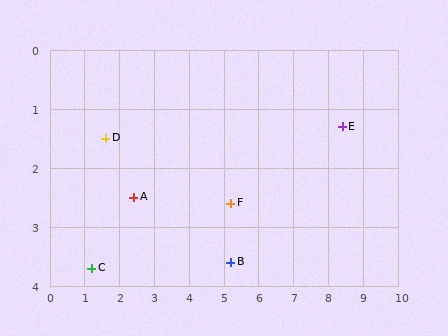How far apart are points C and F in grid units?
Points C and F are about 4.1 grid units apart.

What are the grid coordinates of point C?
Point C is at approximately (1.2, 3.7).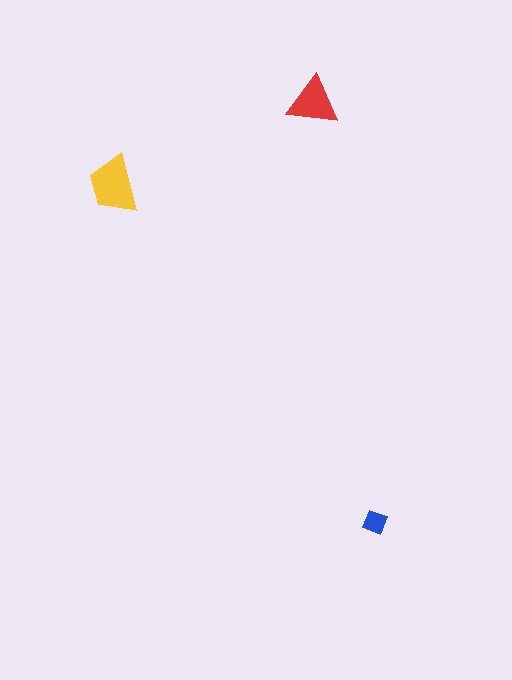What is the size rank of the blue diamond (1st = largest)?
3rd.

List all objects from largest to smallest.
The yellow trapezoid, the red triangle, the blue diamond.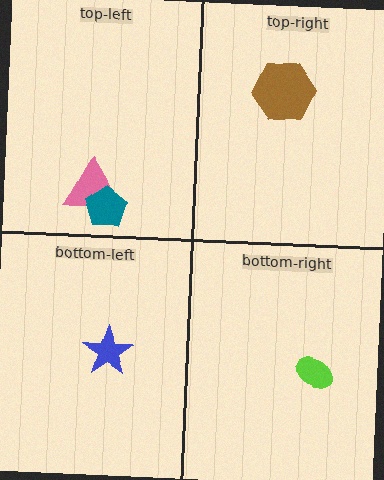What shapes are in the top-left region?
The pink triangle, the teal pentagon.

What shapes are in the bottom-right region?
The lime ellipse.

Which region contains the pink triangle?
The top-left region.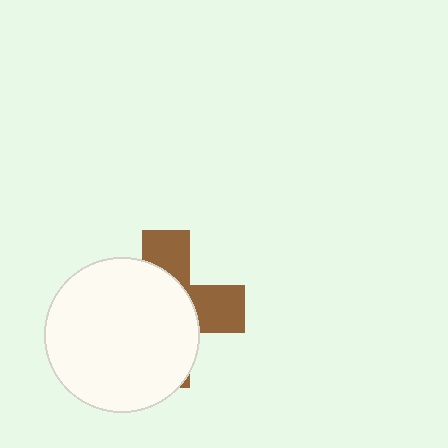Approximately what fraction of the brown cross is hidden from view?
Roughly 65% of the brown cross is hidden behind the white circle.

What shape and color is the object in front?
The object in front is a white circle.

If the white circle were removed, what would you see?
You would see the complete brown cross.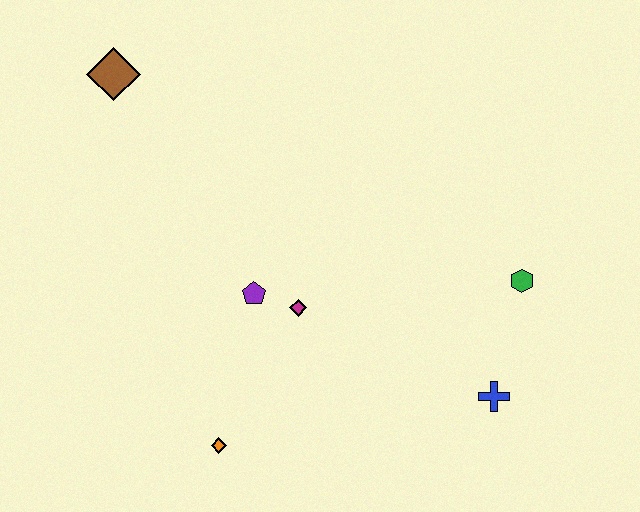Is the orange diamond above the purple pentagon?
No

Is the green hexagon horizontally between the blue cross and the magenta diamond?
No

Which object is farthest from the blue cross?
The brown diamond is farthest from the blue cross.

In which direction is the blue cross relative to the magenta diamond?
The blue cross is to the right of the magenta diamond.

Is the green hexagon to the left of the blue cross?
No